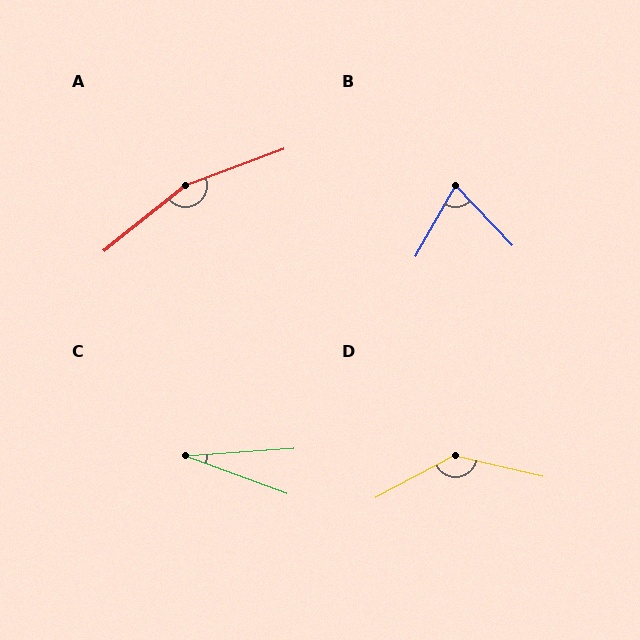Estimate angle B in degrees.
Approximately 73 degrees.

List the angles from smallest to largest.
C (24°), B (73°), D (139°), A (161°).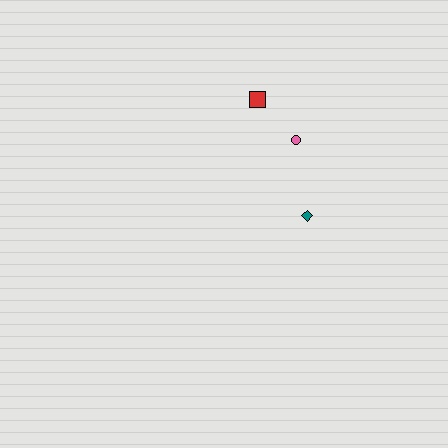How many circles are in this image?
There is 1 circle.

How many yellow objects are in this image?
There are no yellow objects.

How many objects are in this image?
There are 3 objects.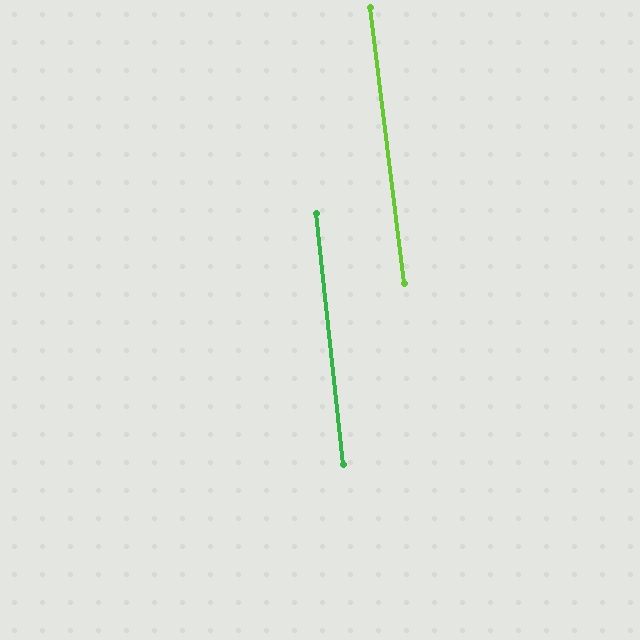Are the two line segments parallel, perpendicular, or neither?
Parallel — their directions differ by only 0.7°.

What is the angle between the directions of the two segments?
Approximately 1 degree.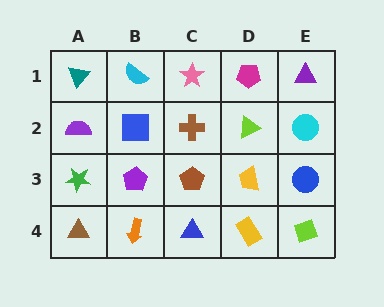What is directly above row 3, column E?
A cyan circle.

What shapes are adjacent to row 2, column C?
A pink star (row 1, column C), a brown pentagon (row 3, column C), a blue square (row 2, column B), a lime triangle (row 2, column D).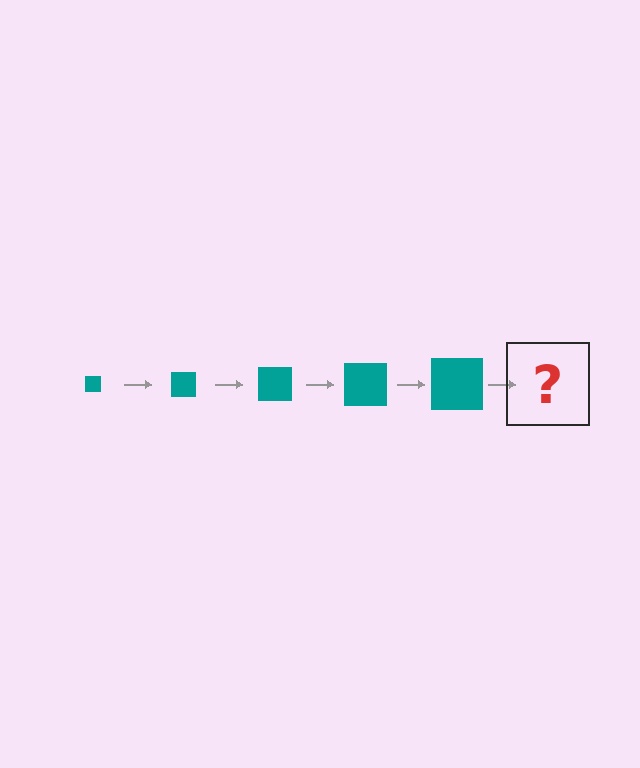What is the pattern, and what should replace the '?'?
The pattern is that the square gets progressively larger each step. The '?' should be a teal square, larger than the previous one.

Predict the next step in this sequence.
The next step is a teal square, larger than the previous one.